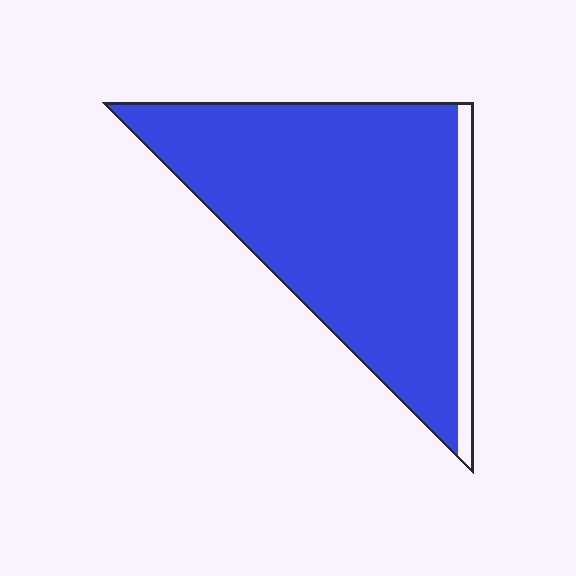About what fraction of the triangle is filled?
About nine tenths (9/10).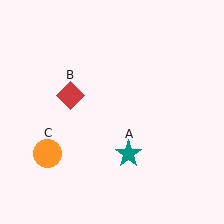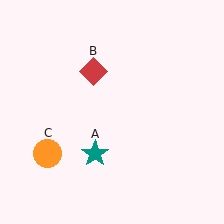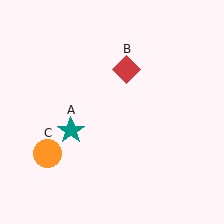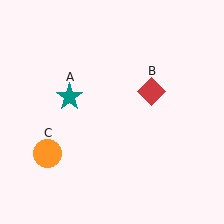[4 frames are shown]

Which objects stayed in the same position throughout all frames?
Orange circle (object C) remained stationary.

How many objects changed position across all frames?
2 objects changed position: teal star (object A), red diamond (object B).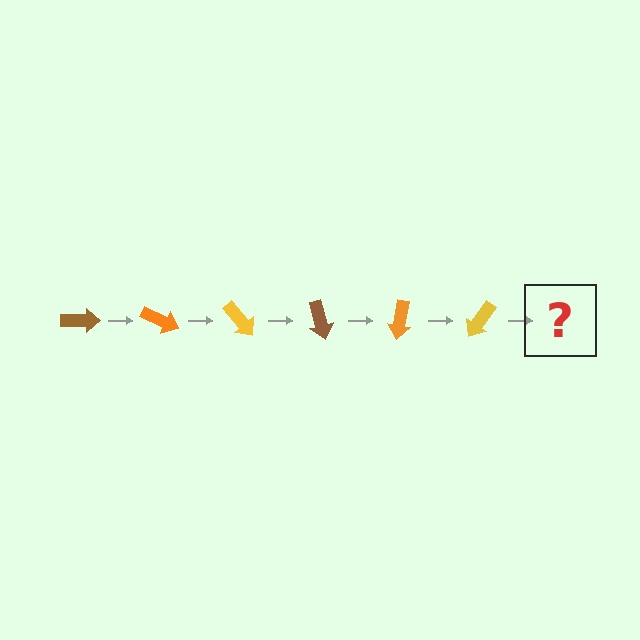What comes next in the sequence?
The next element should be a brown arrow, rotated 150 degrees from the start.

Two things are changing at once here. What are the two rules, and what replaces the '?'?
The two rules are that it rotates 25 degrees each step and the color cycles through brown, orange, and yellow. The '?' should be a brown arrow, rotated 150 degrees from the start.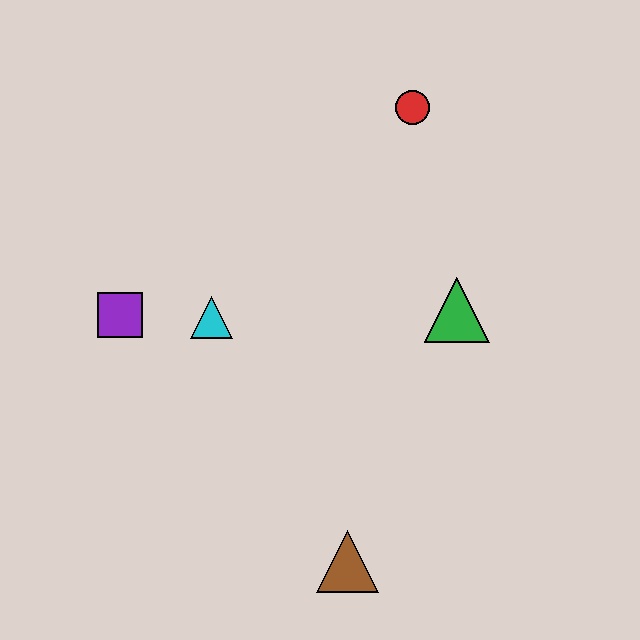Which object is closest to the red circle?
The green triangle is closest to the red circle.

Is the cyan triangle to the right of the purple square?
Yes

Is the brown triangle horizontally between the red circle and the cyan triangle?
Yes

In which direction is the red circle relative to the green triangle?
The red circle is above the green triangle.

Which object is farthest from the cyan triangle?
The red circle is farthest from the cyan triangle.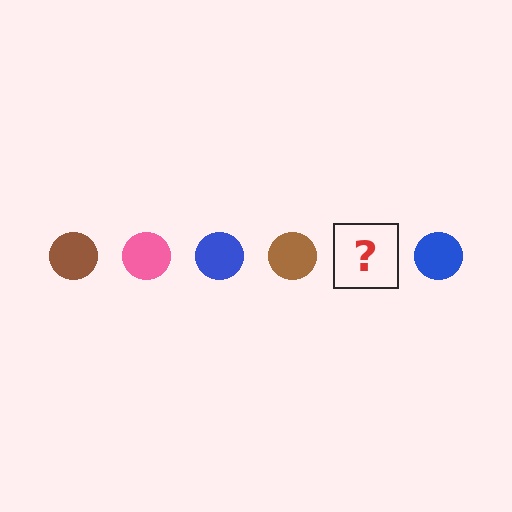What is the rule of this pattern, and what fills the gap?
The rule is that the pattern cycles through brown, pink, blue circles. The gap should be filled with a pink circle.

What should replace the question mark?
The question mark should be replaced with a pink circle.